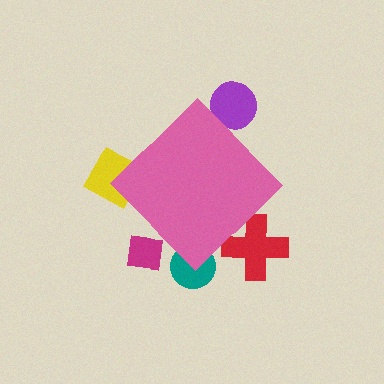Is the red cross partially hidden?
Yes, the red cross is partially hidden behind the pink diamond.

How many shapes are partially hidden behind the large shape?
5 shapes are partially hidden.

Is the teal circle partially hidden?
Yes, the teal circle is partially hidden behind the pink diamond.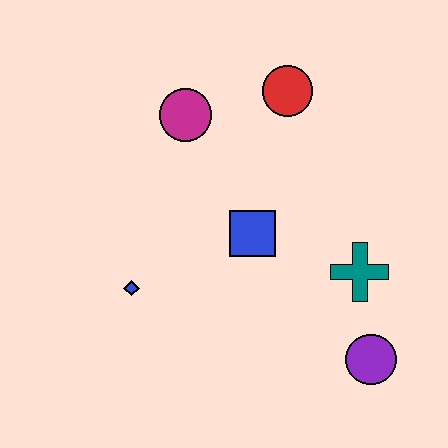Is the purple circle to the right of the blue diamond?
Yes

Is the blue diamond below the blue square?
Yes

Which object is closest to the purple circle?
The teal cross is closest to the purple circle.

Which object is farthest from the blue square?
The purple circle is farthest from the blue square.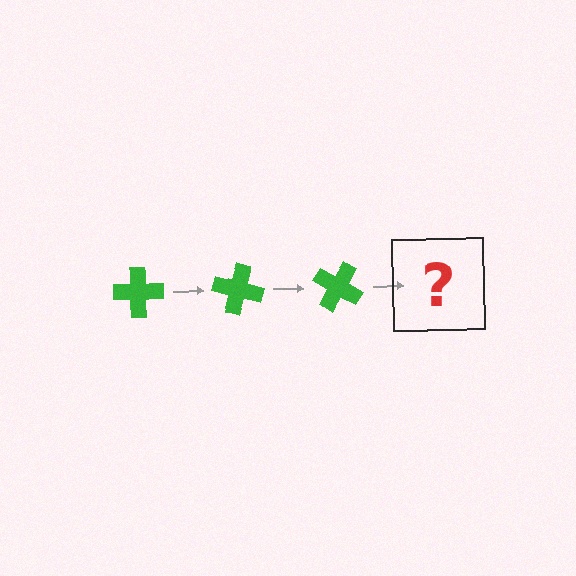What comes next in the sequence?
The next element should be a green cross rotated 45 degrees.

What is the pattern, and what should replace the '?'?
The pattern is that the cross rotates 15 degrees each step. The '?' should be a green cross rotated 45 degrees.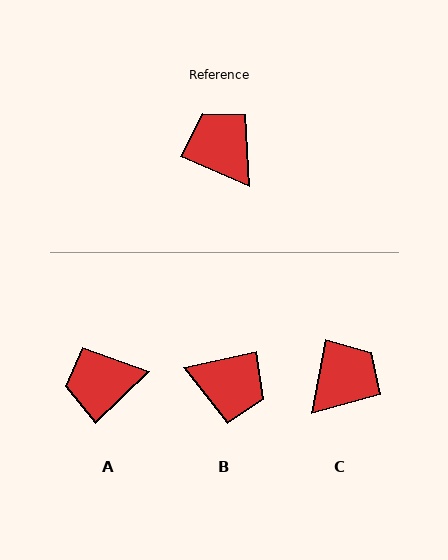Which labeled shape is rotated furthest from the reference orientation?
B, about 145 degrees away.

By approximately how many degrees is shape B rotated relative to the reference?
Approximately 145 degrees clockwise.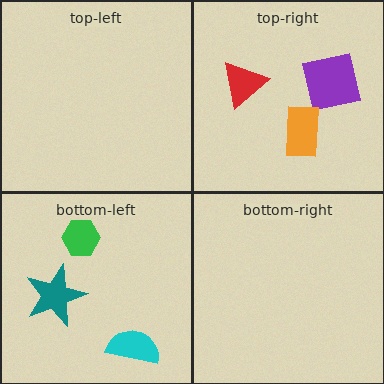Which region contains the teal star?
The bottom-left region.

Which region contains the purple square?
The top-right region.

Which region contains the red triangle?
The top-right region.